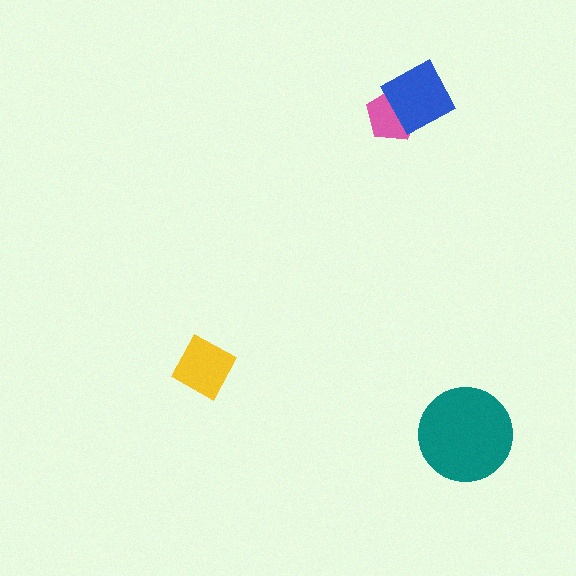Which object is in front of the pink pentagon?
The blue diamond is in front of the pink pentagon.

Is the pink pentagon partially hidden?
Yes, it is partially covered by another shape.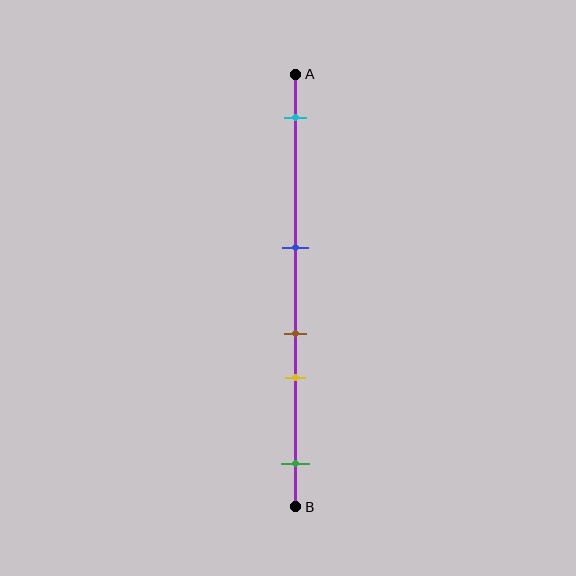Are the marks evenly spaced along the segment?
No, the marks are not evenly spaced.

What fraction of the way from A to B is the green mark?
The green mark is approximately 90% (0.9) of the way from A to B.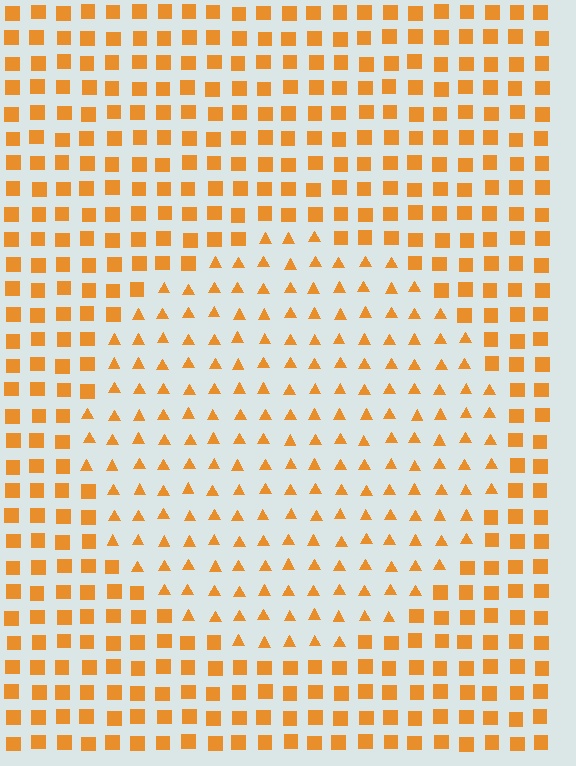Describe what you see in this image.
The image is filled with small orange elements arranged in a uniform grid. A circle-shaped region contains triangles, while the surrounding area contains squares. The boundary is defined purely by the change in element shape.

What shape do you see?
I see a circle.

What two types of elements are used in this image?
The image uses triangles inside the circle region and squares outside it.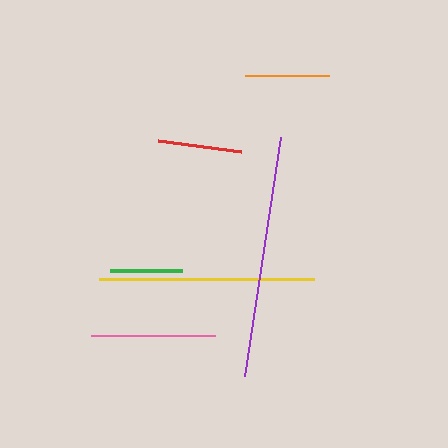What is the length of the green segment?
The green segment is approximately 71 pixels long.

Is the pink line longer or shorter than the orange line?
The pink line is longer than the orange line.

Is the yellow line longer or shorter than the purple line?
The purple line is longer than the yellow line.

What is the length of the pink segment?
The pink segment is approximately 124 pixels long.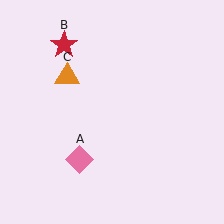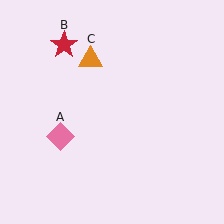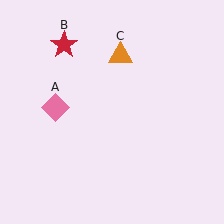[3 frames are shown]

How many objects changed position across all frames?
2 objects changed position: pink diamond (object A), orange triangle (object C).